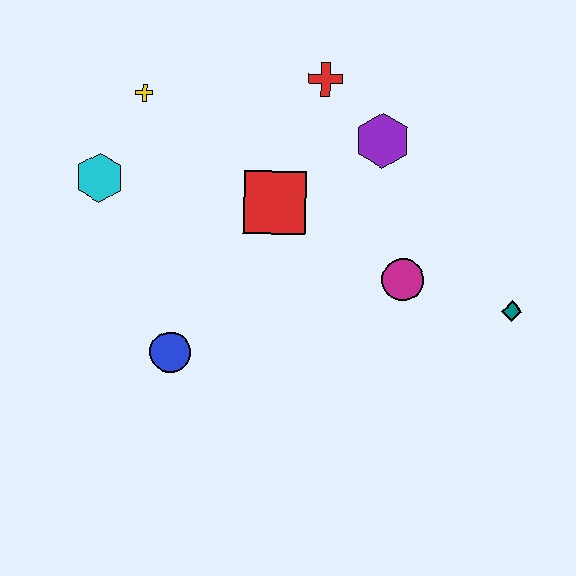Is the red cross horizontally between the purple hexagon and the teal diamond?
No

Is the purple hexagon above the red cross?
No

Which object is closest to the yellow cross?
The cyan hexagon is closest to the yellow cross.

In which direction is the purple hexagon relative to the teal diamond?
The purple hexagon is above the teal diamond.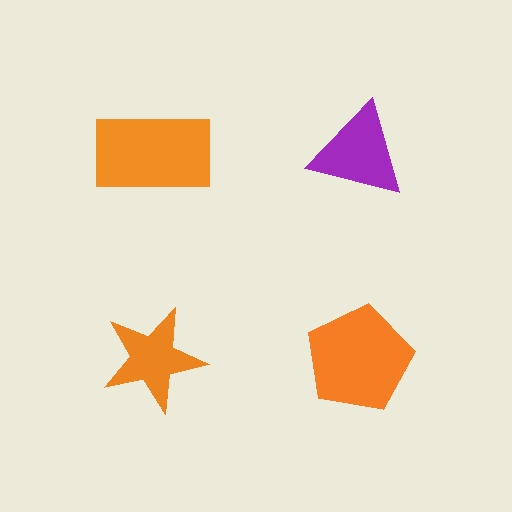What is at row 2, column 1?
An orange star.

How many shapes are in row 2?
2 shapes.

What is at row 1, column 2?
A purple triangle.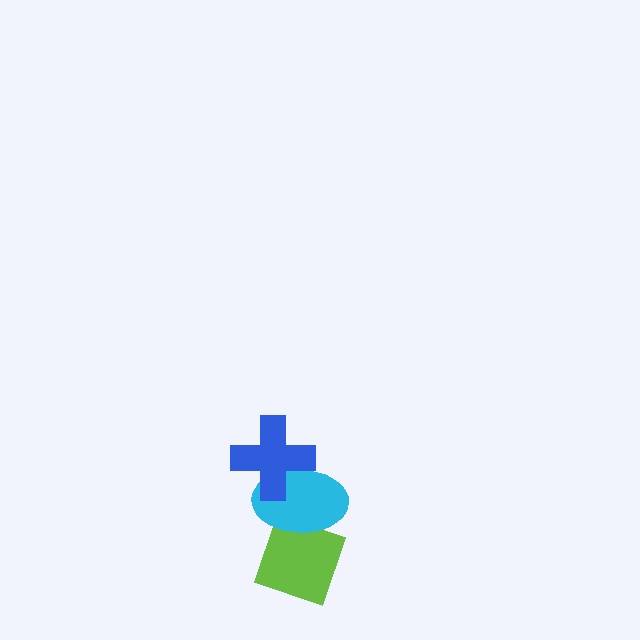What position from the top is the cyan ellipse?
The cyan ellipse is 2nd from the top.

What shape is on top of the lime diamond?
The cyan ellipse is on top of the lime diamond.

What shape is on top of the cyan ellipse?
The blue cross is on top of the cyan ellipse.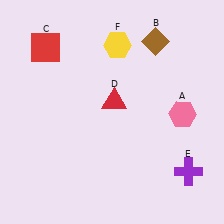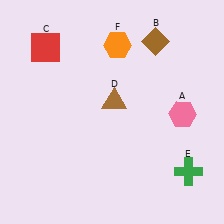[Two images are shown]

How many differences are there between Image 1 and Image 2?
There are 3 differences between the two images.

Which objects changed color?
D changed from red to brown. E changed from purple to green. F changed from yellow to orange.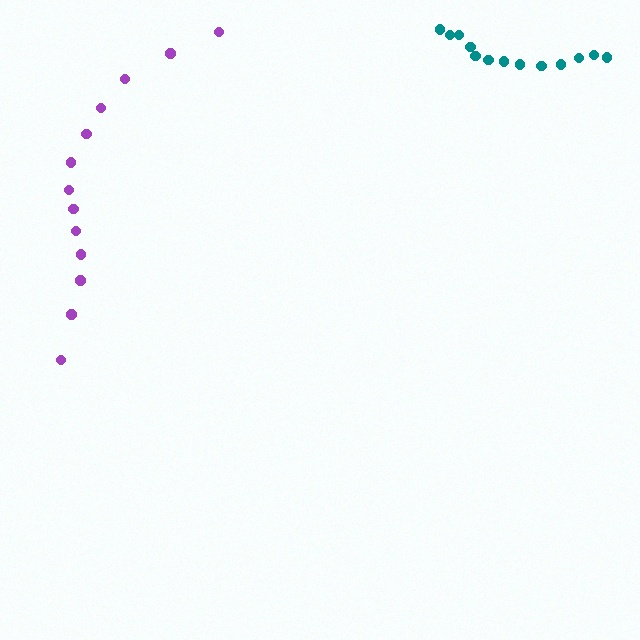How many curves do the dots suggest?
There are 2 distinct paths.